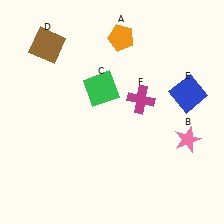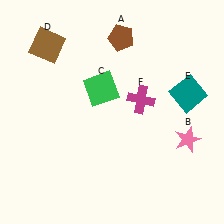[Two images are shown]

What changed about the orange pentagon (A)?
In Image 1, A is orange. In Image 2, it changed to brown.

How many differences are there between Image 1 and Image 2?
There are 2 differences between the two images.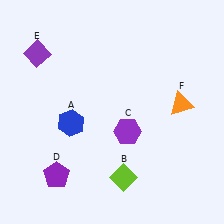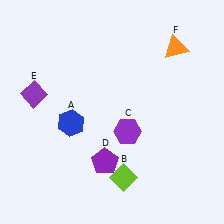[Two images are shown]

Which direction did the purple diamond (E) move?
The purple diamond (E) moved down.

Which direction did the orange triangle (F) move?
The orange triangle (F) moved up.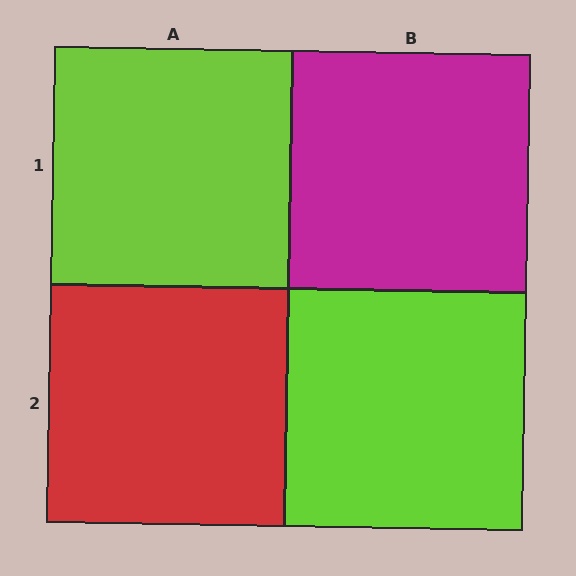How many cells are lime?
2 cells are lime.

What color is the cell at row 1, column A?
Lime.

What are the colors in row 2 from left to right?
Red, lime.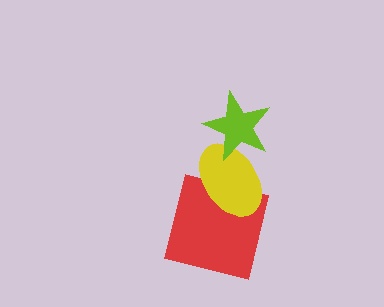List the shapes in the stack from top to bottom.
From top to bottom: the lime star, the yellow ellipse, the red square.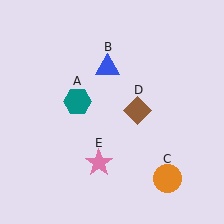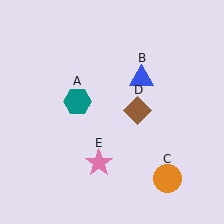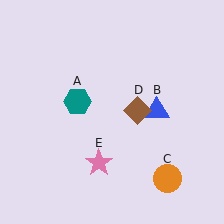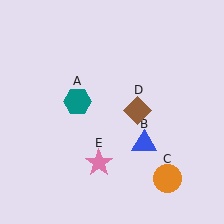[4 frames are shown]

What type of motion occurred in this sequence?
The blue triangle (object B) rotated clockwise around the center of the scene.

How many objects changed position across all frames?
1 object changed position: blue triangle (object B).